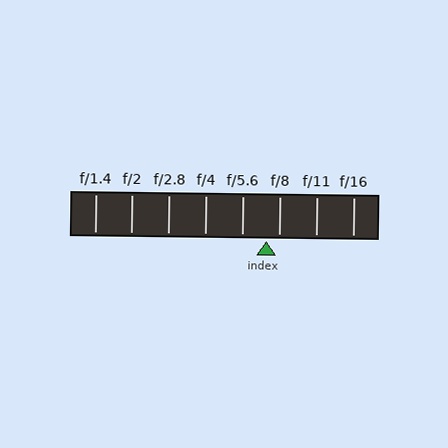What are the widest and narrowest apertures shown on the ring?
The widest aperture shown is f/1.4 and the narrowest is f/16.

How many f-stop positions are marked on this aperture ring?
There are 8 f-stop positions marked.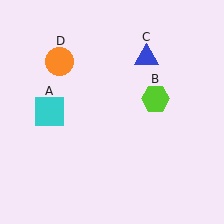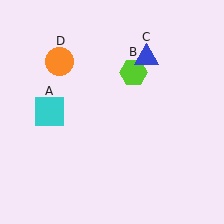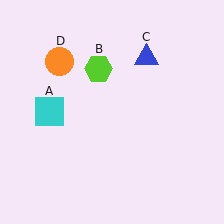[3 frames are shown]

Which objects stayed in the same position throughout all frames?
Cyan square (object A) and blue triangle (object C) and orange circle (object D) remained stationary.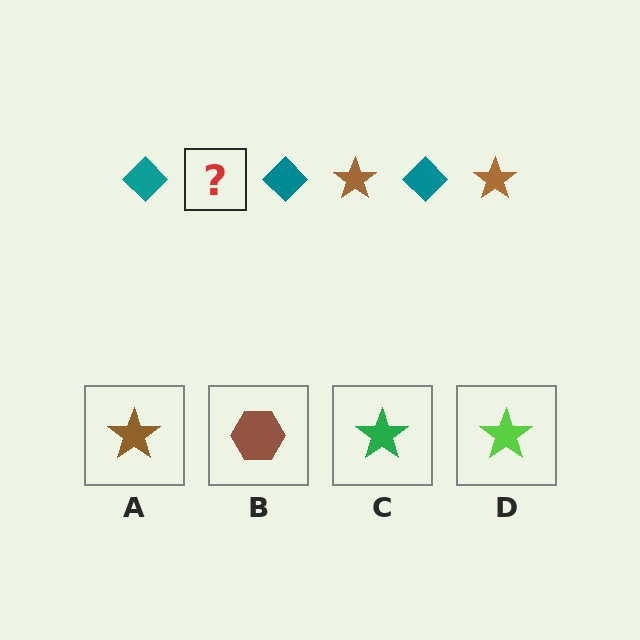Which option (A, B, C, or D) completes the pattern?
A.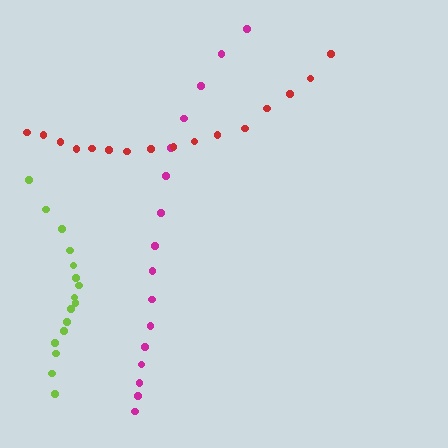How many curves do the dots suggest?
There are 3 distinct paths.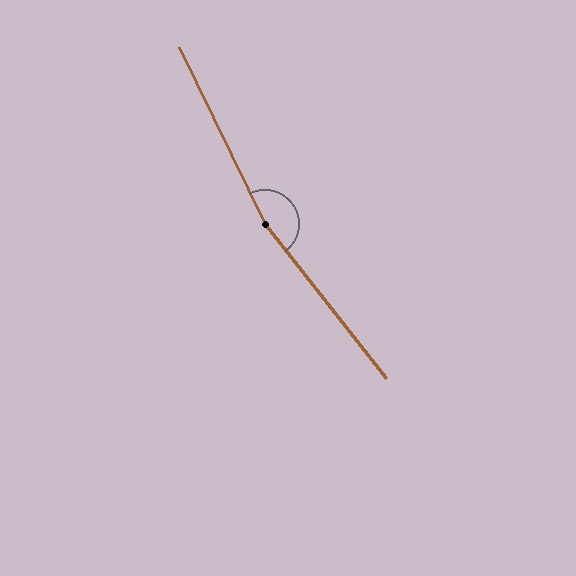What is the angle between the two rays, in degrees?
Approximately 168 degrees.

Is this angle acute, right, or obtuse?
It is obtuse.